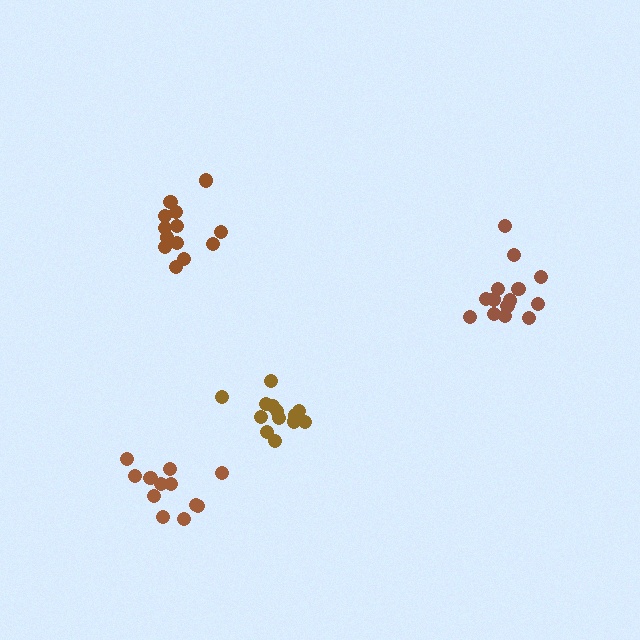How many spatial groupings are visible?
There are 4 spatial groupings.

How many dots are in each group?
Group 1: 13 dots, Group 2: 13 dots, Group 3: 14 dots, Group 4: 13 dots (53 total).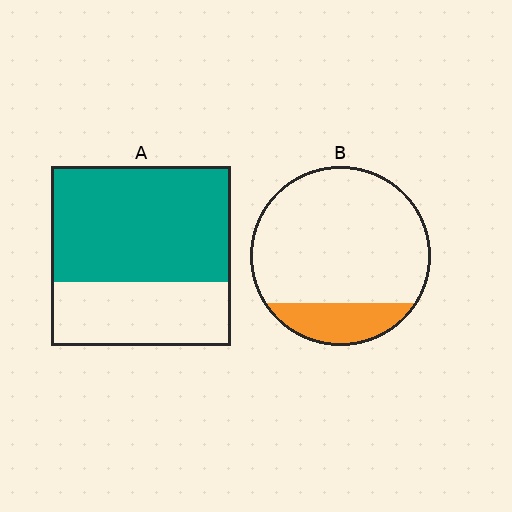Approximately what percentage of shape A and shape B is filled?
A is approximately 65% and B is approximately 20%.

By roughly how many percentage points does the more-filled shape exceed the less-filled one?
By roughly 45 percentage points (A over B).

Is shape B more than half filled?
No.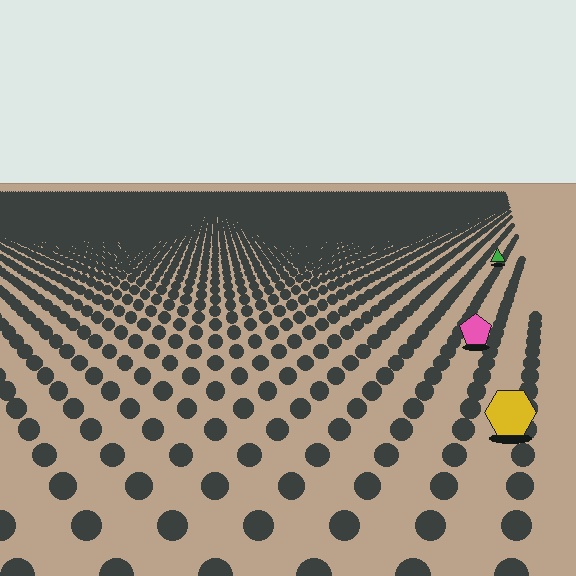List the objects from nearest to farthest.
From nearest to farthest: the yellow hexagon, the pink pentagon, the green triangle.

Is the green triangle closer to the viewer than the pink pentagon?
No. The pink pentagon is closer — you can tell from the texture gradient: the ground texture is coarser near it.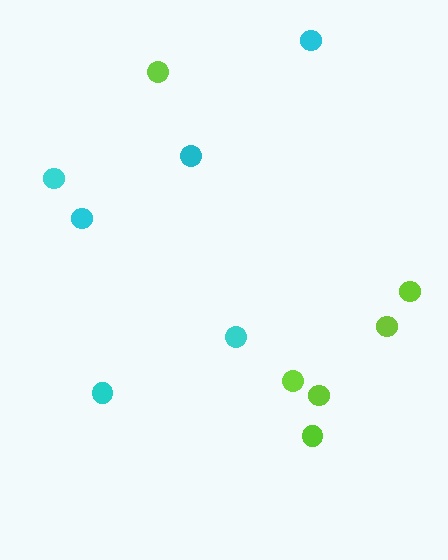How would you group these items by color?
There are 2 groups: one group of cyan circles (6) and one group of lime circles (6).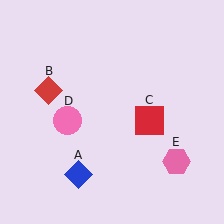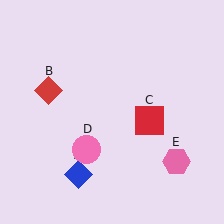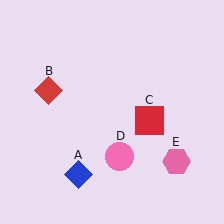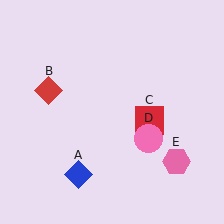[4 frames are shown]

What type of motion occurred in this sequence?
The pink circle (object D) rotated counterclockwise around the center of the scene.